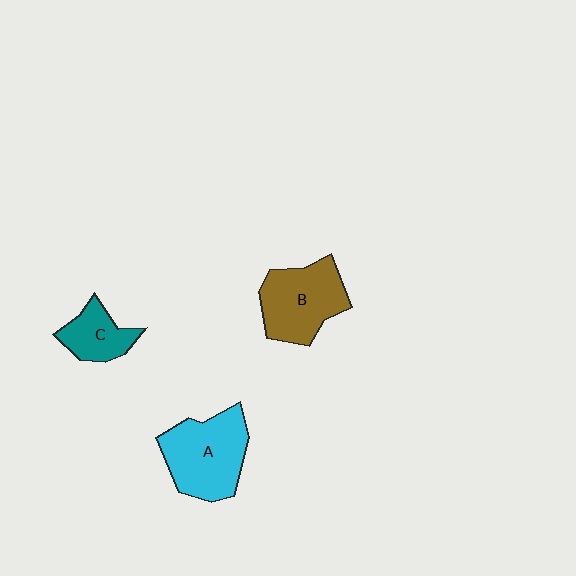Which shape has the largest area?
Shape A (cyan).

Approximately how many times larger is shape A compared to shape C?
Approximately 2.0 times.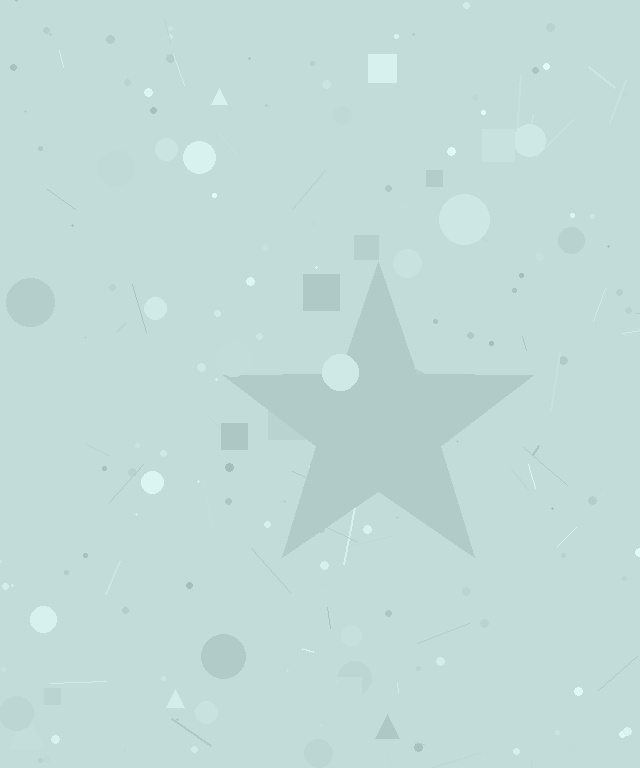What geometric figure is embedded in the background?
A star is embedded in the background.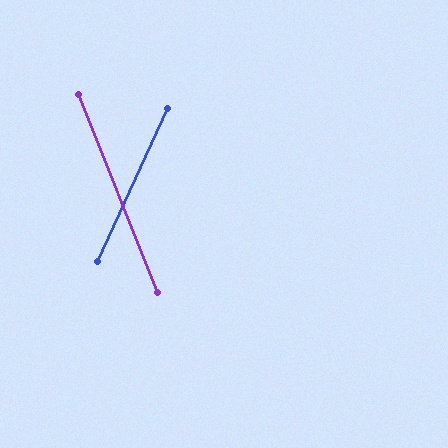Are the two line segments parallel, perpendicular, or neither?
Neither parallel nor perpendicular — they differ by about 47°.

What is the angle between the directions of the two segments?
Approximately 47 degrees.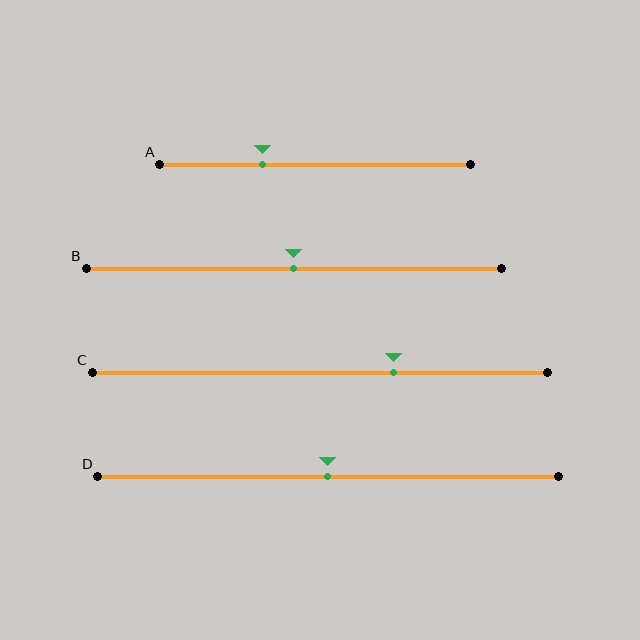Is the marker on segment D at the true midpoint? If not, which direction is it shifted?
Yes, the marker on segment D is at the true midpoint.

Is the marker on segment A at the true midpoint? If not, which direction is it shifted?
No, the marker on segment A is shifted to the left by about 17% of the segment length.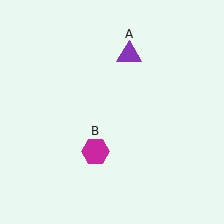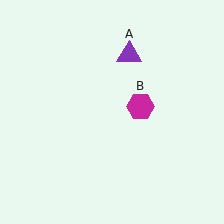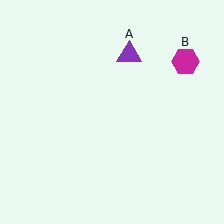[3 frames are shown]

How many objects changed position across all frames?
1 object changed position: magenta hexagon (object B).